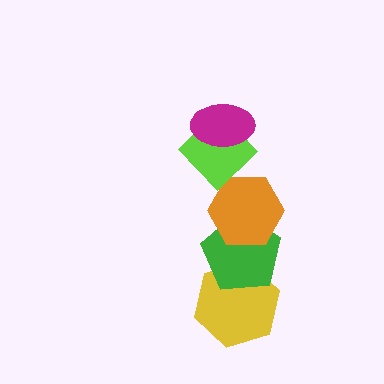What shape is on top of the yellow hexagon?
The green pentagon is on top of the yellow hexagon.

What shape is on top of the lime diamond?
The magenta ellipse is on top of the lime diamond.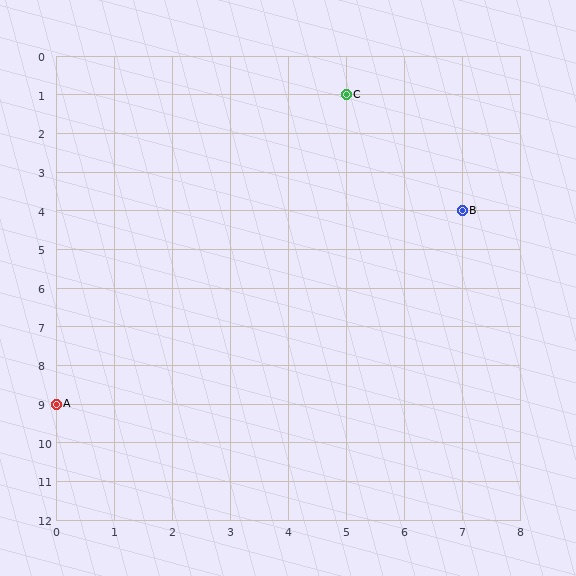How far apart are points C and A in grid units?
Points C and A are 5 columns and 8 rows apart (about 9.4 grid units diagonally).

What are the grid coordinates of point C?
Point C is at grid coordinates (5, 1).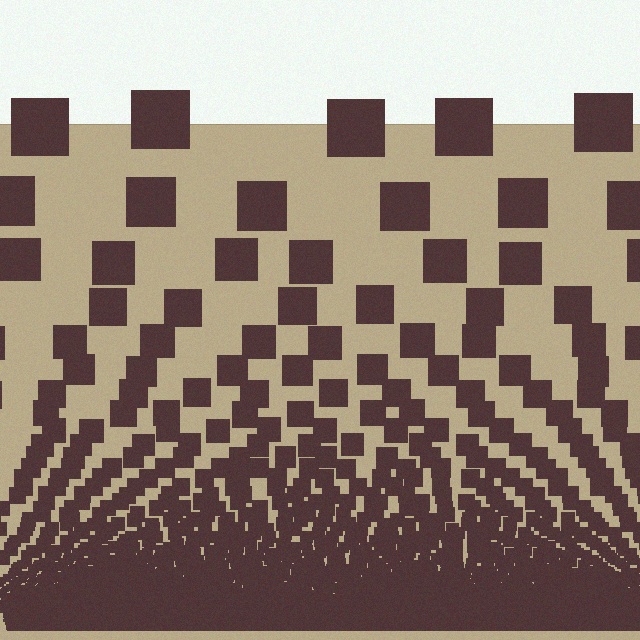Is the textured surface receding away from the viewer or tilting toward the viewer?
The surface appears to tilt toward the viewer. Texture elements get larger and sparser toward the top.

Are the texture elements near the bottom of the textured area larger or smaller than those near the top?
Smaller. The gradient is inverted — elements near the bottom are smaller and denser.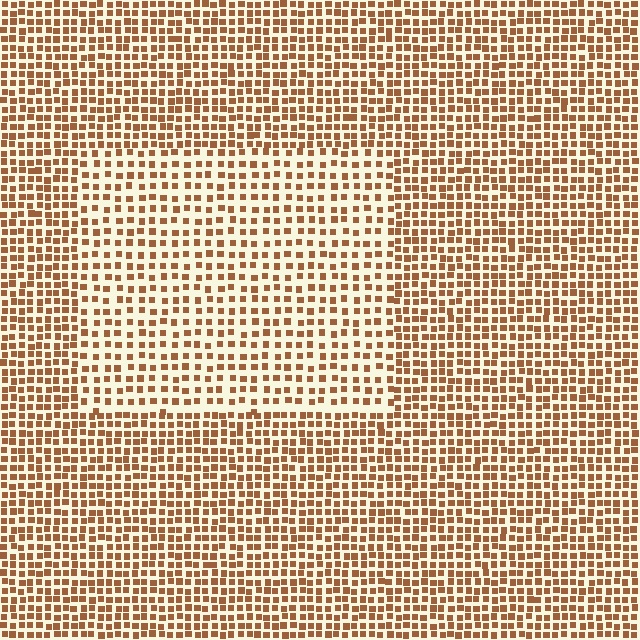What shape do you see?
I see a rectangle.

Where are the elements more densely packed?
The elements are more densely packed outside the rectangle boundary.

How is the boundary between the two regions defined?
The boundary is defined by a change in element density (approximately 1.7x ratio). All elements are the same color, size, and shape.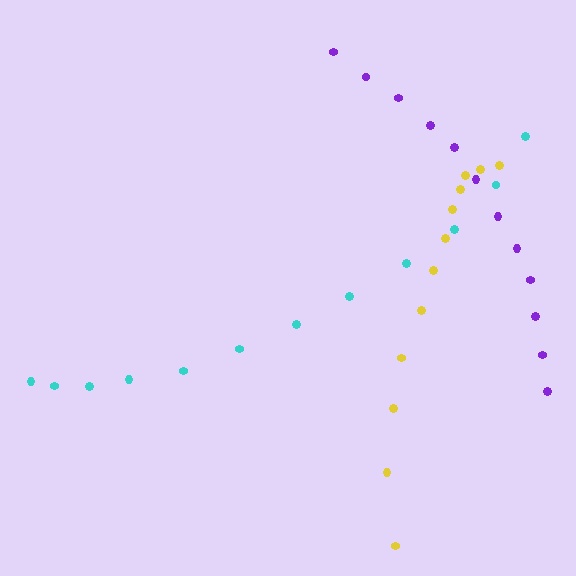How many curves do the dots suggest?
There are 3 distinct paths.